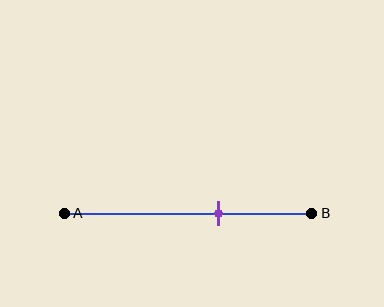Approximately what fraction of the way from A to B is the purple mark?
The purple mark is approximately 60% of the way from A to B.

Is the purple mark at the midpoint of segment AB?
No, the mark is at about 60% from A, not at the 50% midpoint.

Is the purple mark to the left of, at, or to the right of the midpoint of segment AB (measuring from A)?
The purple mark is to the right of the midpoint of segment AB.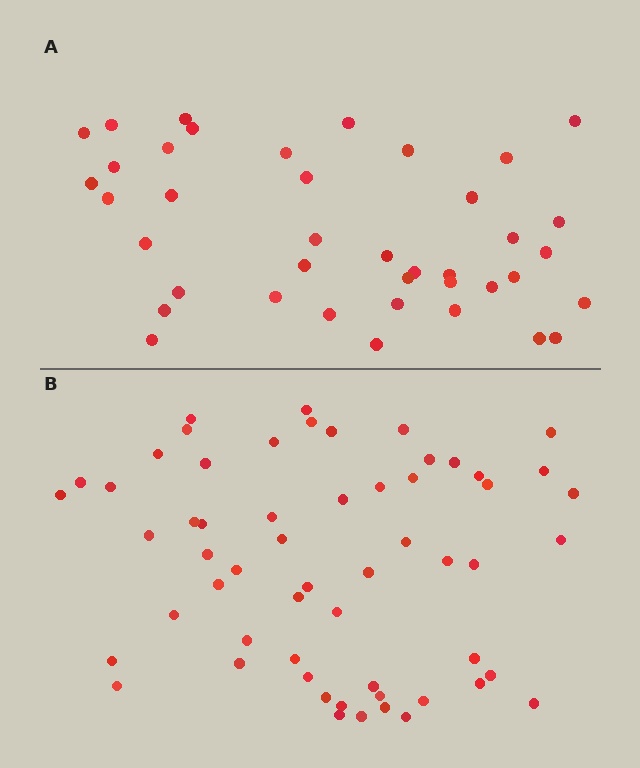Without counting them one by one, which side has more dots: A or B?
Region B (the bottom region) has more dots.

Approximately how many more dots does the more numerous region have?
Region B has approximately 20 more dots than region A.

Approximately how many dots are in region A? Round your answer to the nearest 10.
About 40 dots.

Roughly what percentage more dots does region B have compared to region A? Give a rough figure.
About 45% more.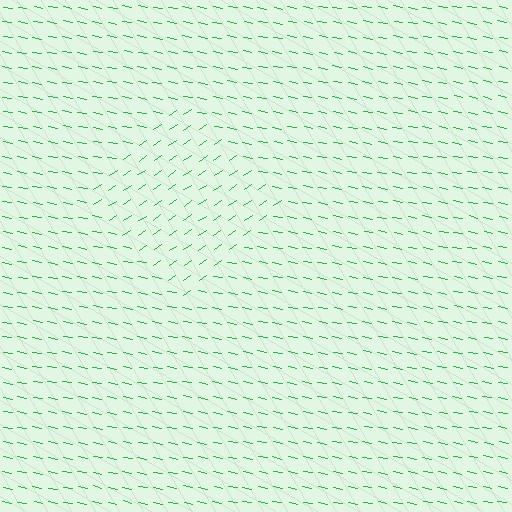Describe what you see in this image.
The image is filled with small green line segments. A diamond region in the image has lines oriented differently from the surrounding lines, creating a visible texture boundary.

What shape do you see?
I see a diamond.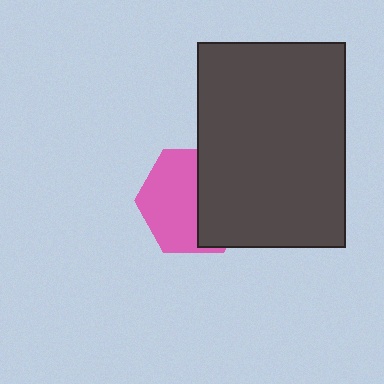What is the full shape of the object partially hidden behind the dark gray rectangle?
The partially hidden object is a pink hexagon.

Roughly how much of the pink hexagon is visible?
About half of it is visible (roughly 56%).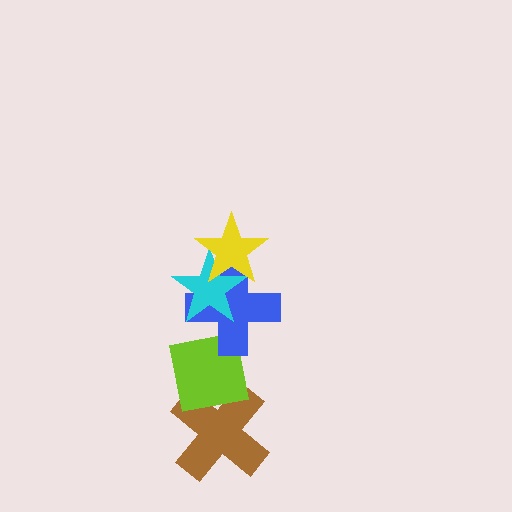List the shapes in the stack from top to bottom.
From top to bottom: the yellow star, the cyan star, the blue cross, the lime square, the brown cross.